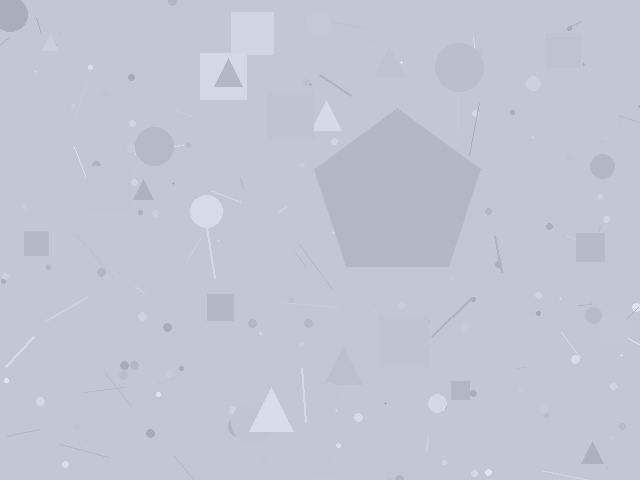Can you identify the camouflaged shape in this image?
The camouflaged shape is a pentagon.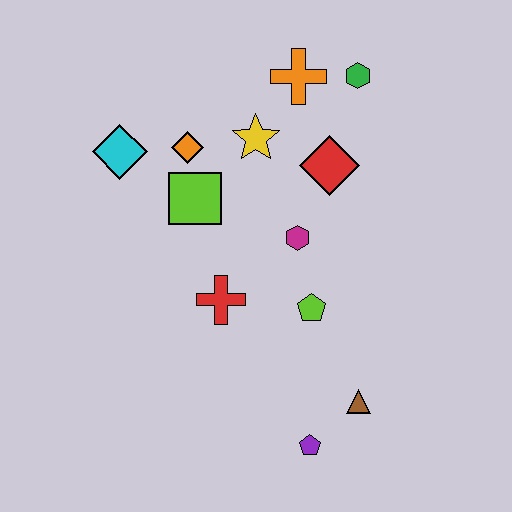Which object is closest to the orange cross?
The green hexagon is closest to the orange cross.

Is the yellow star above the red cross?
Yes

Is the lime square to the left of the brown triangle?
Yes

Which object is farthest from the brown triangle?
The cyan diamond is farthest from the brown triangle.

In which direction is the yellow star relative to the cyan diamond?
The yellow star is to the right of the cyan diamond.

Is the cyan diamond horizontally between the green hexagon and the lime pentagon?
No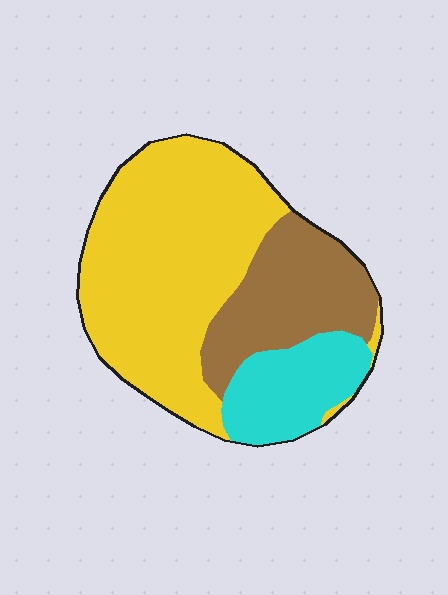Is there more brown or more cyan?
Brown.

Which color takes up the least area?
Cyan, at roughly 15%.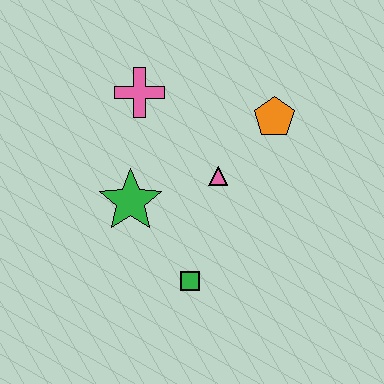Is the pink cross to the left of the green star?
No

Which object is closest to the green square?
The green star is closest to the green square.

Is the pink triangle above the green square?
Yes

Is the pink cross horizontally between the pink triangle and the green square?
No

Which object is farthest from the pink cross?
The green square is farthest from the pink cross.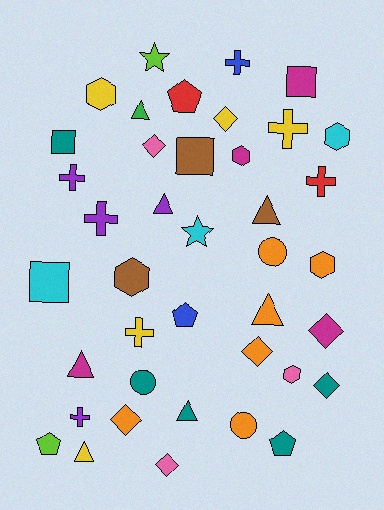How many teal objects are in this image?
There are 5 teal objects.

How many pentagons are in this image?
There are 4 pentagons.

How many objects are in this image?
There are 40 objects.